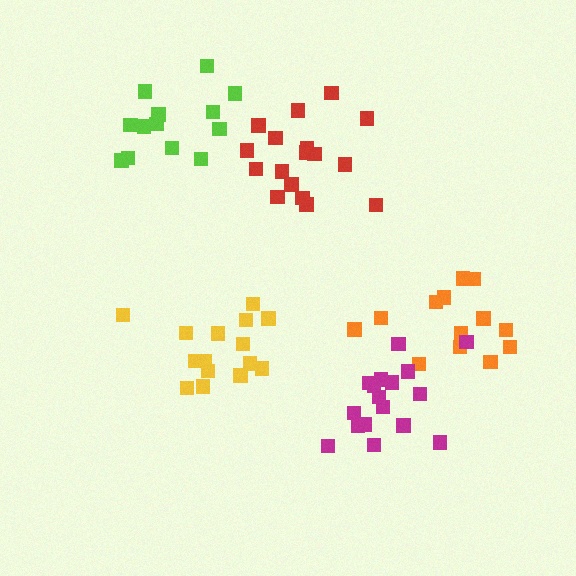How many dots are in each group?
Group 1: 15 dots, Group 2: 13 dots, Group 3: 13 dots, Group 4: 17 dots, Group 5: 17 dots (75 total).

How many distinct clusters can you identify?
There are 5 distinct clusters.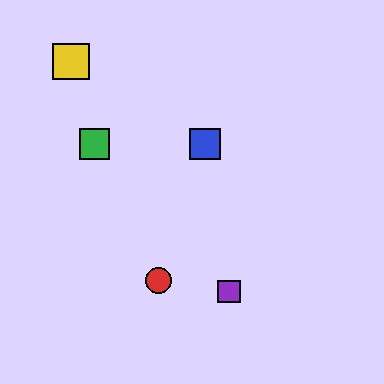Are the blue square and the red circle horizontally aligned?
No, the blue square is at y≈144 and the red circle is at y≈280.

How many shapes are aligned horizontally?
2 shapes (the blue square, the green square) are aligned horizontally.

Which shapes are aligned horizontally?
The blue square, the green square are aligned horizontally.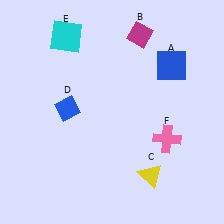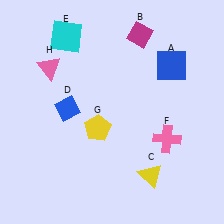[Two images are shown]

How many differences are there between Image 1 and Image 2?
There are 2 differences between the two images.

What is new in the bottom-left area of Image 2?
A yellow pentagon (G) was added in the bottom-left area of Image 2.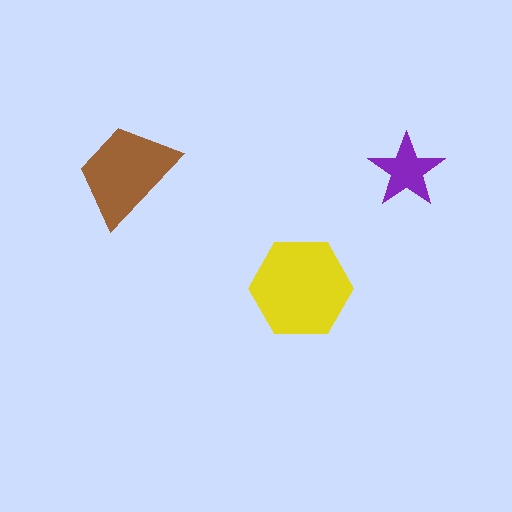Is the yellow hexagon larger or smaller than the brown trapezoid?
Larger.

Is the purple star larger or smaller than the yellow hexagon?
Smaller.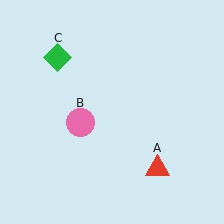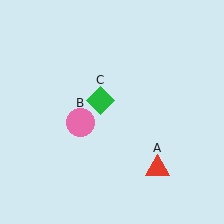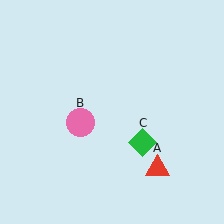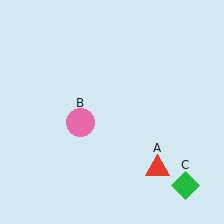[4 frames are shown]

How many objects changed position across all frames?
1 object changed position: green diamond (object C).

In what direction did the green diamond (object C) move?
The green diamond (object C) moved down and to the right.